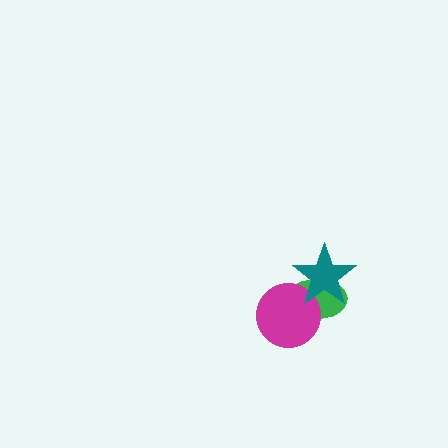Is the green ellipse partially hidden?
Yes, it is partially covered by another shape.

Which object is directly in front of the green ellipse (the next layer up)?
The magenta circle is directly in front of the green ellipse.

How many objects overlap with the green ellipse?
2 objects overlap with the green ellipse.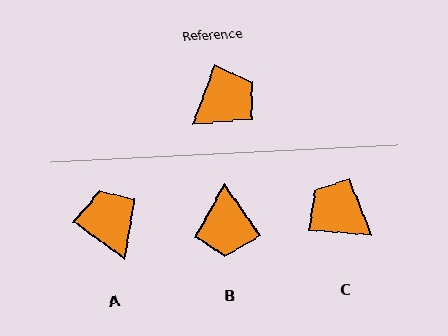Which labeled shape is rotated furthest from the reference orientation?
B, about 124 degrees away.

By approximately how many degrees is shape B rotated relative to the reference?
Approximately 124 degrees clockwise.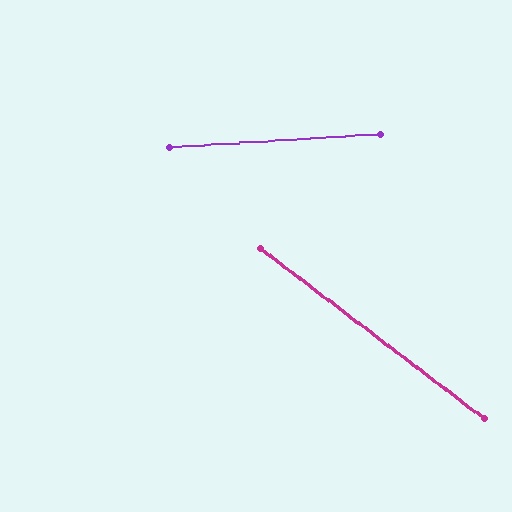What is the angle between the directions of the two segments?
Approximately 41 degrees.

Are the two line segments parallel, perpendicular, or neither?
Neither parallel nor perpendicular — they differ by about 41°.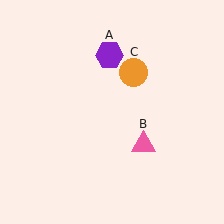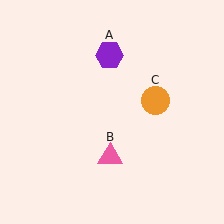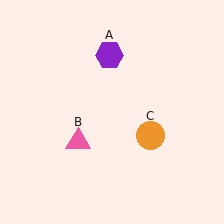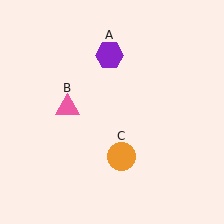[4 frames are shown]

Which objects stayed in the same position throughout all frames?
Purple hexagon (object A) remained stationary.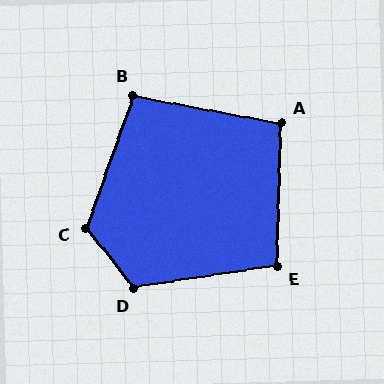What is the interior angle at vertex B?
Approximately 99 degrees (obtuse).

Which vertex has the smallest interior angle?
A, at approximately 99 degrees.